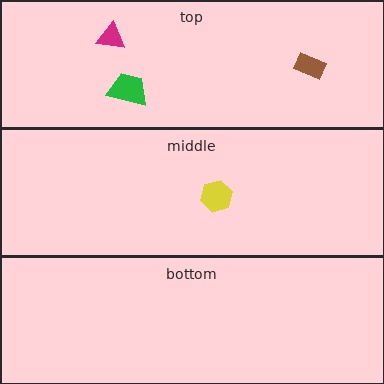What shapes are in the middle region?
The yellow hexagon.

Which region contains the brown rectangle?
The top region.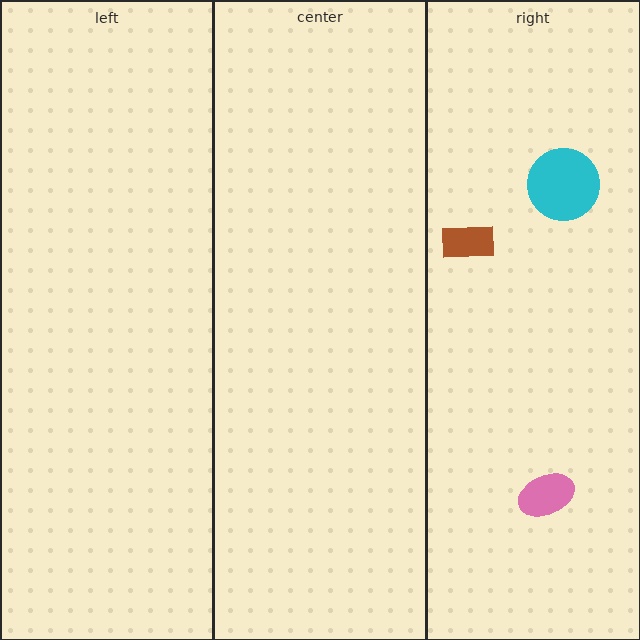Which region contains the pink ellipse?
The right region.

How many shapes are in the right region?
3.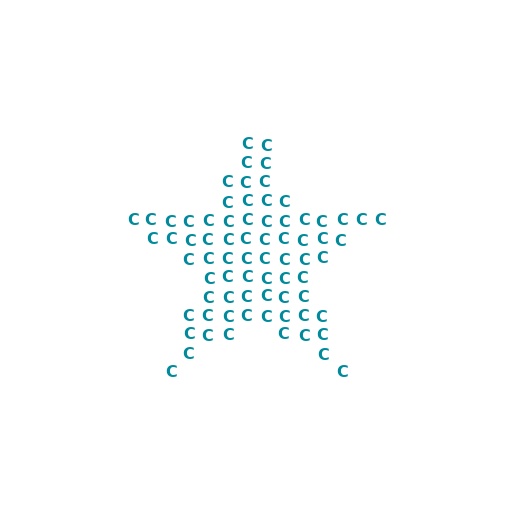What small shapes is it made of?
It is made of small letter C's.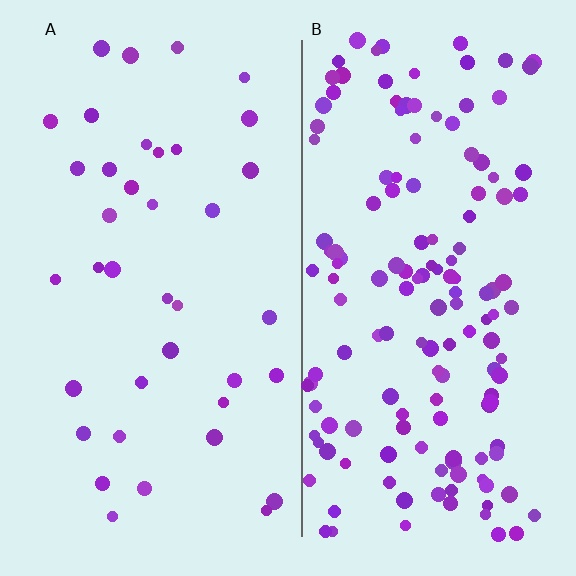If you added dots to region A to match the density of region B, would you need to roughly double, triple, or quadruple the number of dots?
Approximately quadruple.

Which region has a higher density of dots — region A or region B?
B (the right).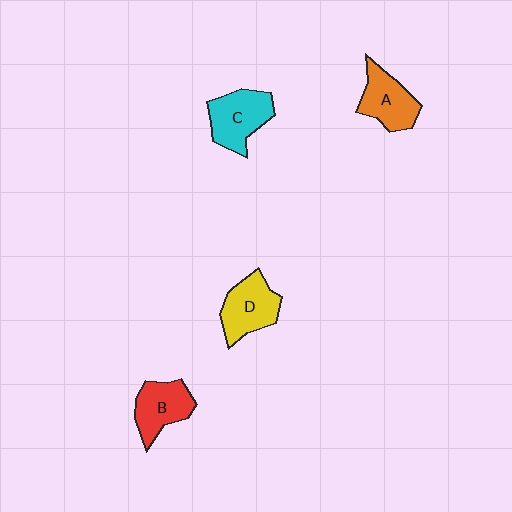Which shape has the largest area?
Shape C (cyan).